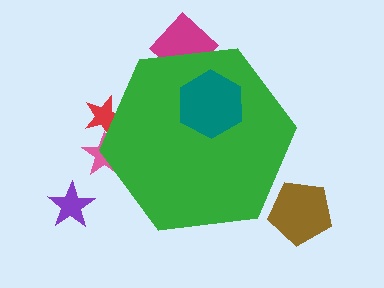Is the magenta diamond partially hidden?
Yes, the magenta diamond is partially hidden behind the green hexagon.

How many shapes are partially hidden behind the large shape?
3 shapes are partially hidden.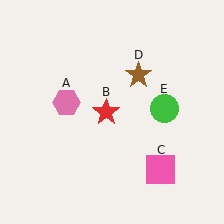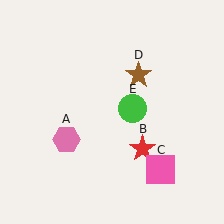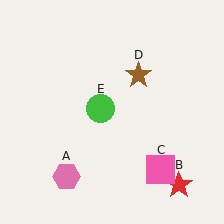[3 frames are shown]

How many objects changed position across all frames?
3 objects changed position: pink hexagon (object A), red star (object B), green circle (object E).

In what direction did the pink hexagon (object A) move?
The pink hexagon (object A) moved down.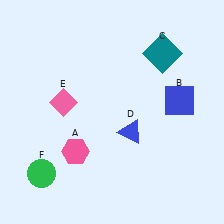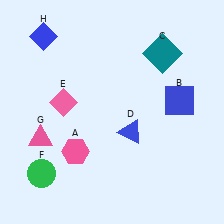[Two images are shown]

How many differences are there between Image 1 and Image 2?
There are 2 differences between the two images.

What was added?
A pink triangle (G), a blue diamond (H) were added in Image 2.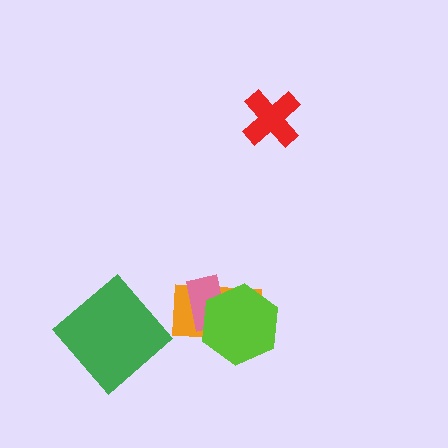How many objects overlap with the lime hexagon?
2 objects overlap with the lime hexagon.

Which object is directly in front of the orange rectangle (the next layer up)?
The pink rectangle is directly in front of the orange rectangle.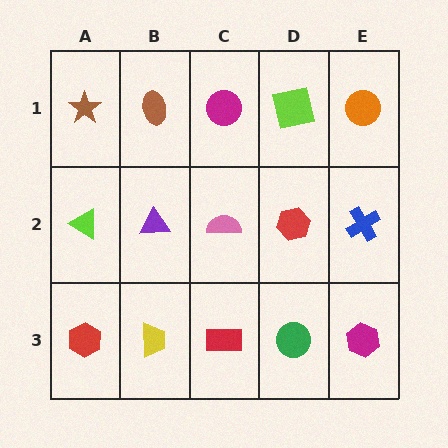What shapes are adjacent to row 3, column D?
A red hexagon (row 2, column D), a red rectangle (row 3, column C), a magenta hexagon (row 3, column E).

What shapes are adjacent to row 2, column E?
An orange circle (row 1, column E), a magenta hexagon (row 3, column E), a red hexagon (row 2, column D).